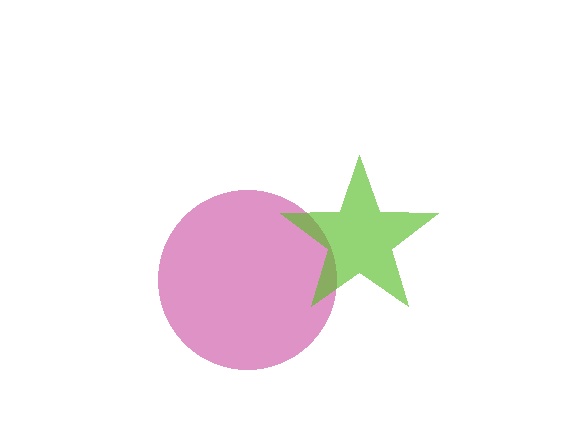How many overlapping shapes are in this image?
There are 2 overlapping shapes in the image.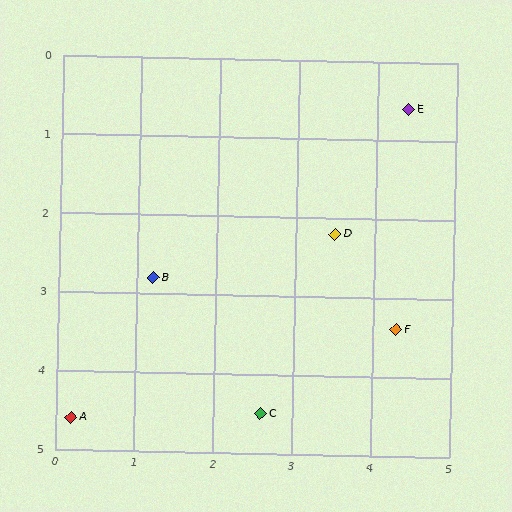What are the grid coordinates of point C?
Point C is at approximately (2.6, 4.5).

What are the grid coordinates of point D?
Point D is at approximately (3.5, 2.2).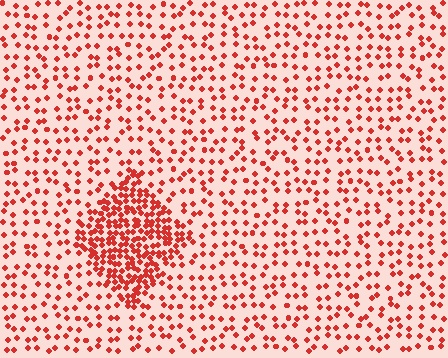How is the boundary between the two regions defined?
The boundary is defined by a change in element density (approximately 2.8x ratio). All elements are the same color, size, and shape.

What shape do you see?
I see a diamond.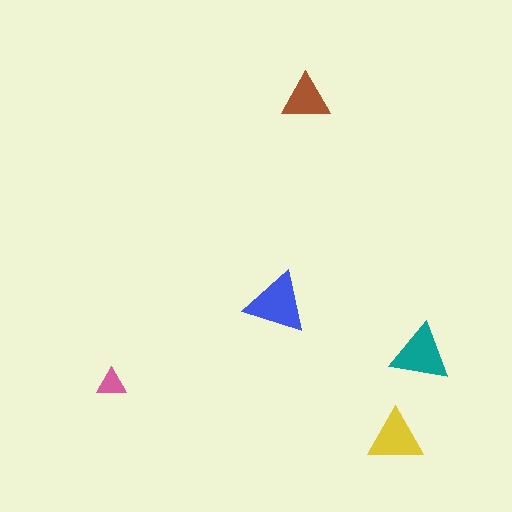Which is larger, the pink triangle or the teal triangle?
The teal one.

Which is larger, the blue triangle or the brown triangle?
The blue one.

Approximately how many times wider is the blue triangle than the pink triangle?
About 2 times wider.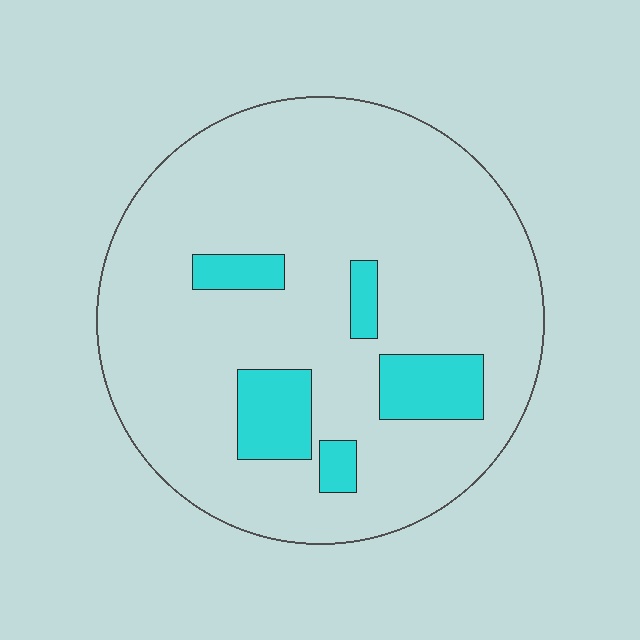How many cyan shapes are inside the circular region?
5.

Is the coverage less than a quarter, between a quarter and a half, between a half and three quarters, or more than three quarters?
Less than a quarter.